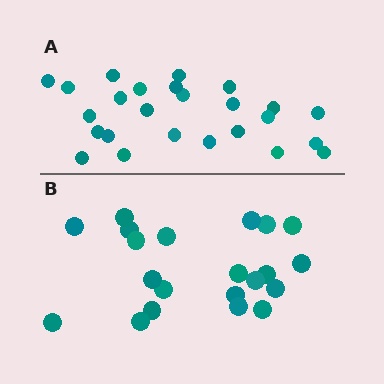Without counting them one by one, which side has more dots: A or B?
Region A (the top region) has more dots.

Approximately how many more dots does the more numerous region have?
Region A has about 4 more dots than region B.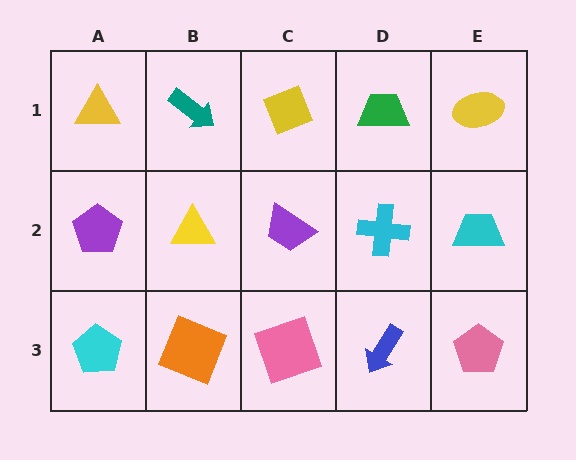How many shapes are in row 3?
5 shapes.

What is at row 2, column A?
A purple pentagon.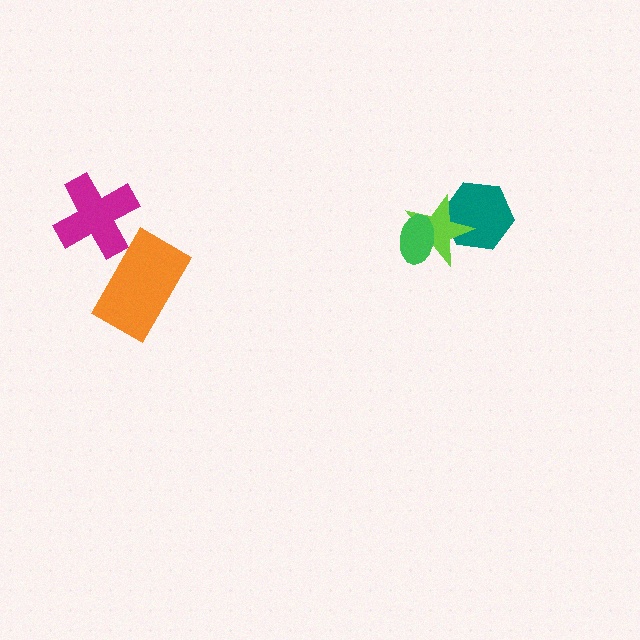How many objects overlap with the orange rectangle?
1 object overlaps with the orange rectangle.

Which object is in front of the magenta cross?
The orange rectangle is in front of the magenta cross.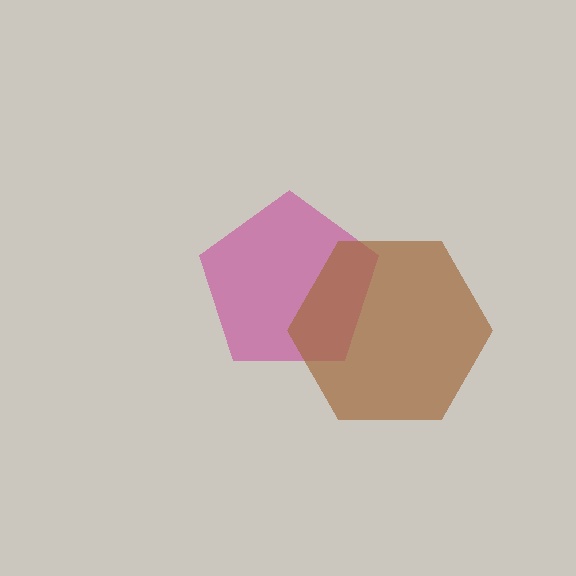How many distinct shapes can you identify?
There are 2 distinct shapes: a magenta pentagon, a brown hexagon.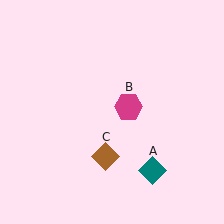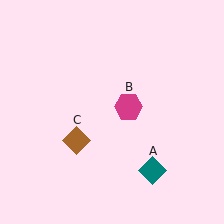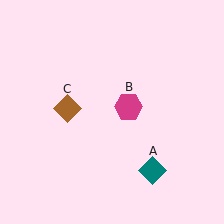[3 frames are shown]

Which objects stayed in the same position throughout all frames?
Teal diamond (object A) and magenta hexagon (object B) remained stationary.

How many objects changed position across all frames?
1 object changed position: brown diamond (object C).